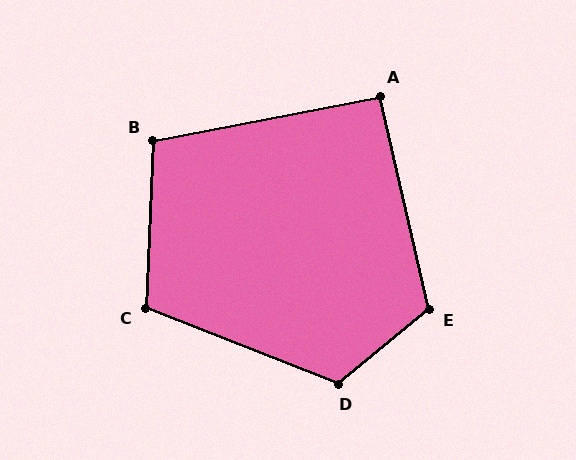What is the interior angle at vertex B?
Approximately 103 degrees (obtuse).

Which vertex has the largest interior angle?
D, at approximately 119 degrees.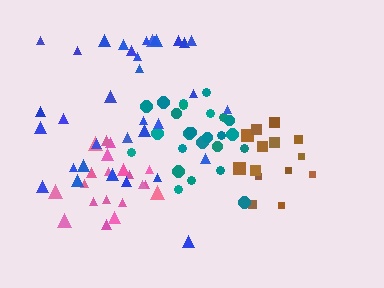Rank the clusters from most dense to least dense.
pink, teal, brown, blue.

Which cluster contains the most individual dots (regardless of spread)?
Blue (34).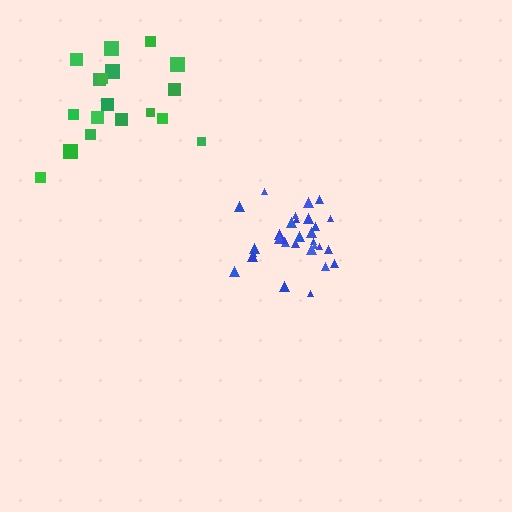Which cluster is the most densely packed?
Blue.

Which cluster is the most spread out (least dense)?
Green.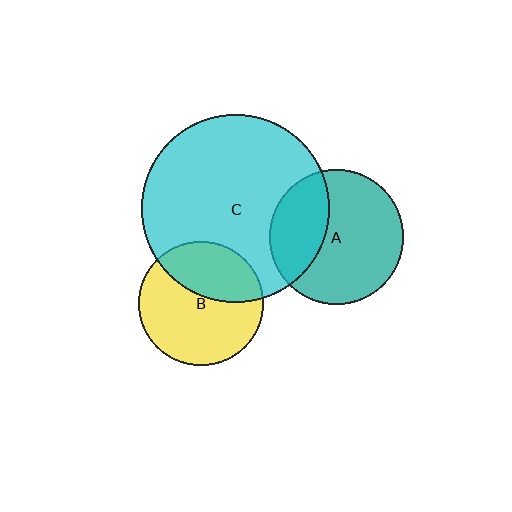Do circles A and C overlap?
Yes.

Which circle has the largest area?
Circle C (cyan).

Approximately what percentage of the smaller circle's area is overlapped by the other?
Approximately 35%.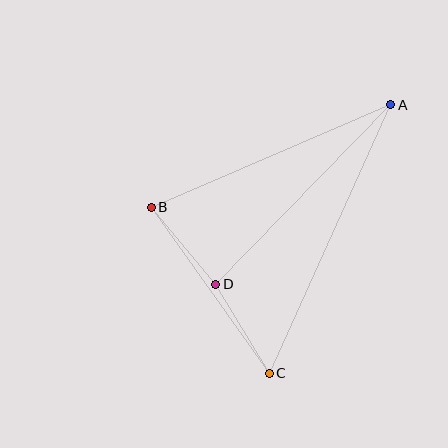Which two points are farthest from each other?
Points A and C are farthest from each other.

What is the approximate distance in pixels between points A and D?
The distance between A and D is approximately 251 pixels.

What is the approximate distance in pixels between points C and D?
The distance between C and D is approximately 104 pixels.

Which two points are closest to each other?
Points B and D are closest to each other.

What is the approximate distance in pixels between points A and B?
The distance between A and B is approximately 260 pixels.